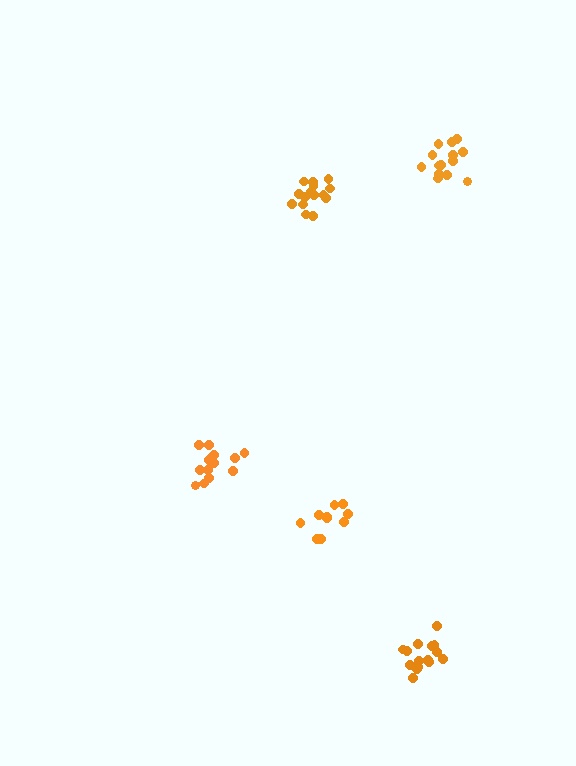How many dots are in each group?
Group 1: 10 dots, Group 2: 14 dots, Group 3: 14 dots, Group 4: 15 dots, Group 5: 15 dots (68 total).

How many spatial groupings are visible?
There are 5 spatial groupings.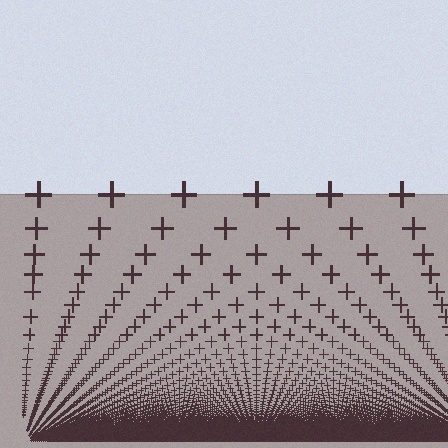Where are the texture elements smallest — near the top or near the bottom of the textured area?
Near the bottom.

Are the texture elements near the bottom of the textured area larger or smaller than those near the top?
Smaller. The gradient is inverted — elements near the bottom are smaller and denser.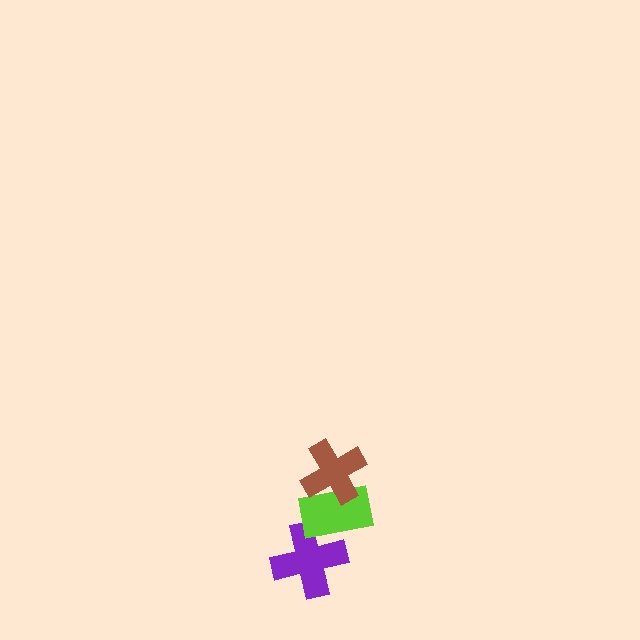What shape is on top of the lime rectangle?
The brown cross is on top of the lime rectangle.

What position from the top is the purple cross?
The purple cross is 3rd from the top.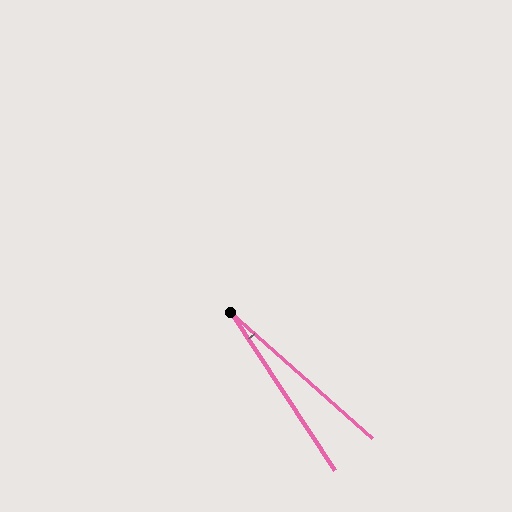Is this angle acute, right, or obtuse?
It is acute.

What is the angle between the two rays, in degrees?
Approximately 15 degrees.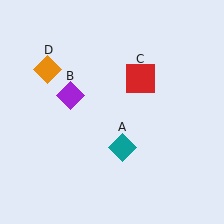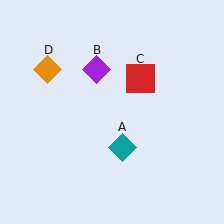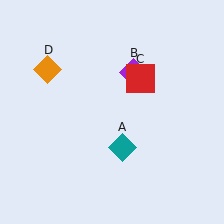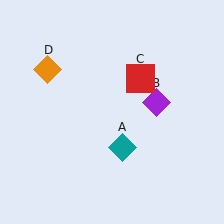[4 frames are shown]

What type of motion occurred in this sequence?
The purple diamond (object B) rotated clockwise around the center of the scene.